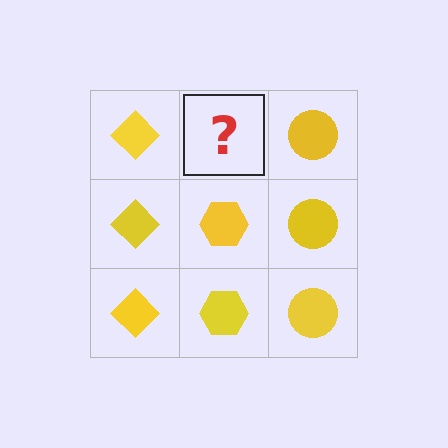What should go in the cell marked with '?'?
The missing cell should contain a yellow hexagon.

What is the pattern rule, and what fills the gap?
The rule is that each column has a consistent shape. The gap should be filled with a yellow hexagon.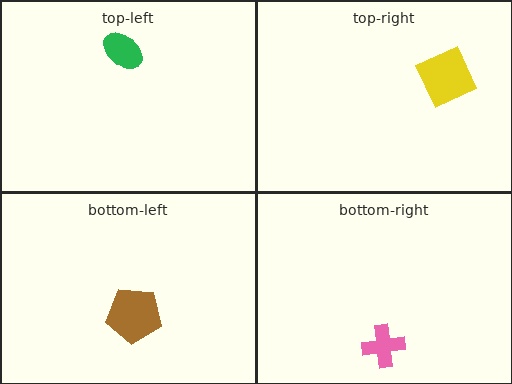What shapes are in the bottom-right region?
The pink cross.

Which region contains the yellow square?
The top-right region.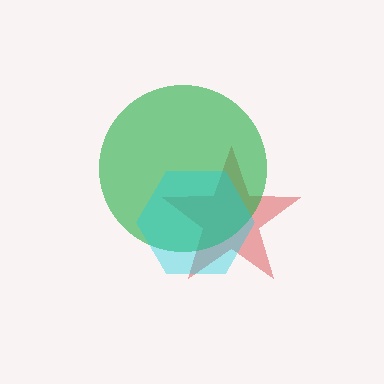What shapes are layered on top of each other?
The layered shapes are: a red star, a green circle, a cyan hexagon.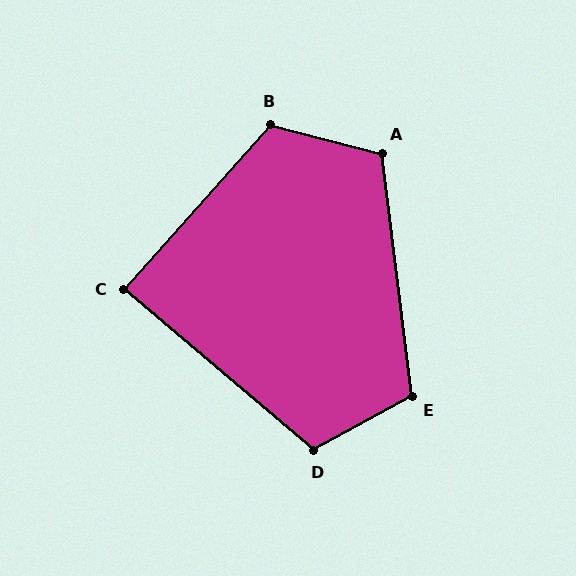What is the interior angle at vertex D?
Approximately 111 degrees (obtuse).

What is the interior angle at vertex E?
Approximately 112 degrees (obtuse).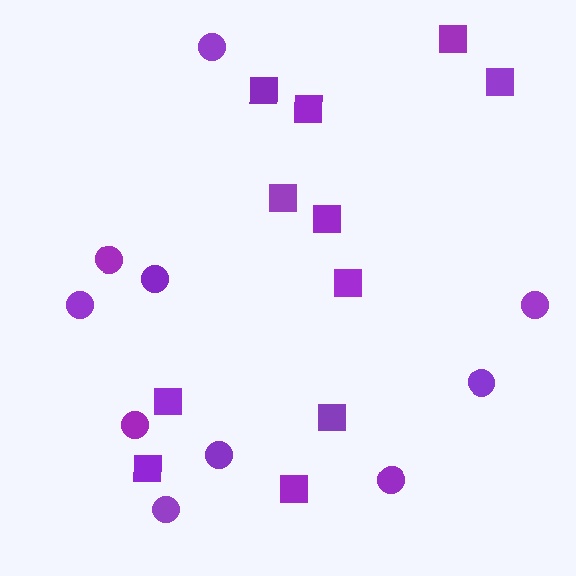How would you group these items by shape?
There are 2 groups: one group of squares (11) and one group of circles (10).